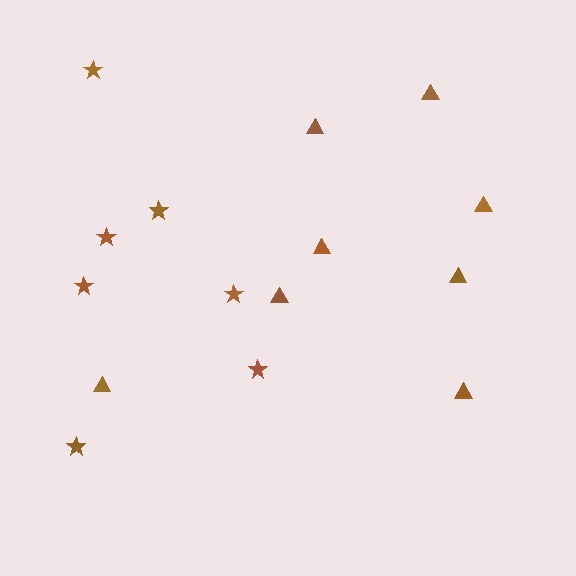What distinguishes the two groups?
There are 2 groups: one group of triangles (8) and one group of stars (7).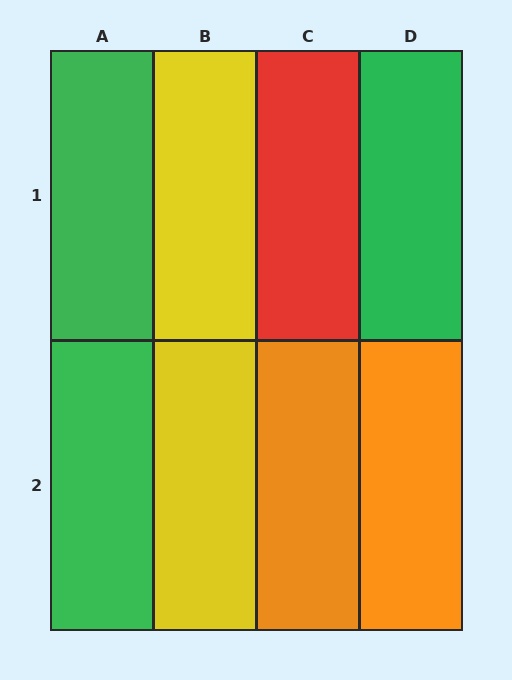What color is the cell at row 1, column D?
Green.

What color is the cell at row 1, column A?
Green.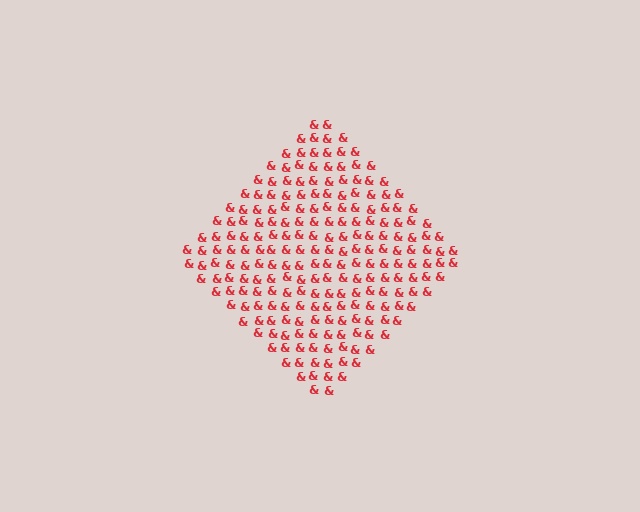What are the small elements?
The small elements are ampersands.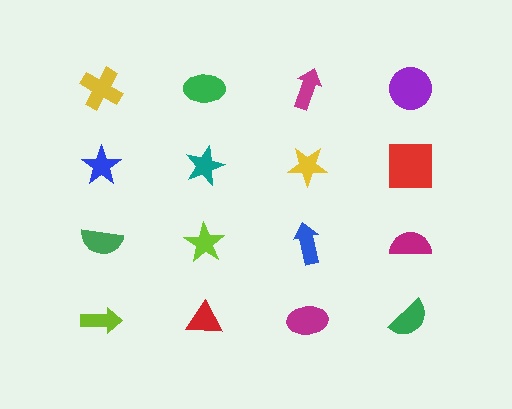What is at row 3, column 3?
A blue arrow.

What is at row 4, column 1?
A lime arrow.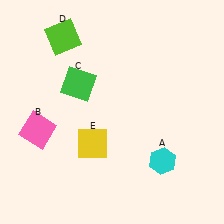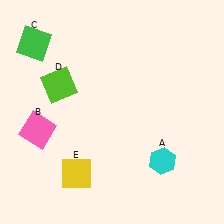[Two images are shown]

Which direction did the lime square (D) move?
The lime square (D) moved down.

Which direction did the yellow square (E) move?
The yellow square (E) moved down.